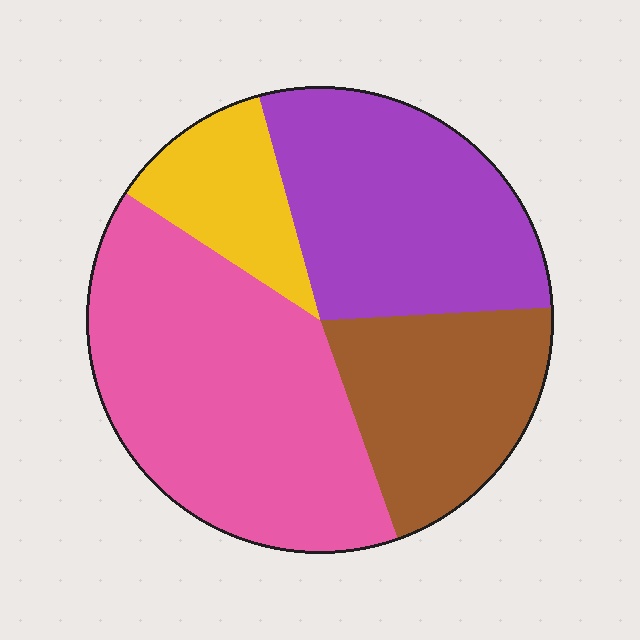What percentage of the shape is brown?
Brown takes up about one fifth (1/5) of the shape.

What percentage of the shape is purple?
Purple takes up about one quarter (1/4) of the shape.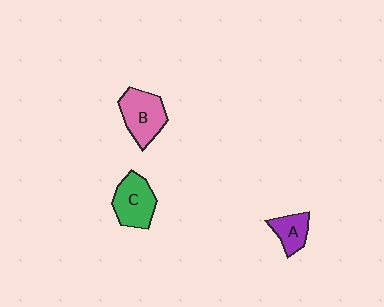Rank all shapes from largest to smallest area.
From largest to smallest: B (pink), C (green), A (purple).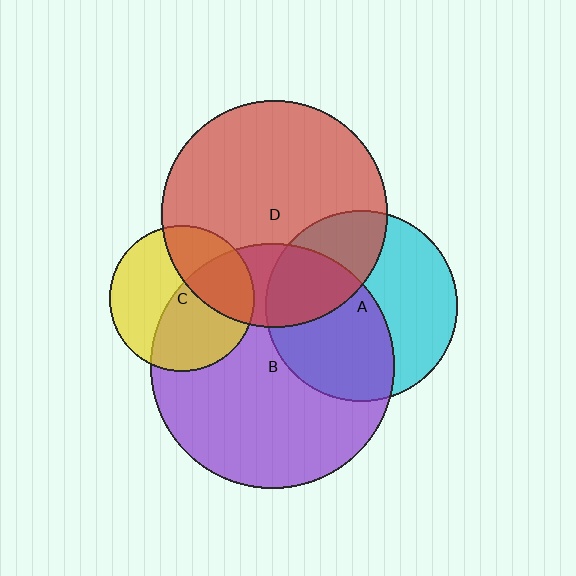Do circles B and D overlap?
Yes.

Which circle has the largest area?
Circle B (purple).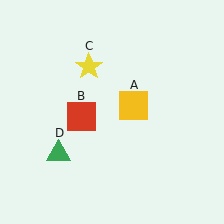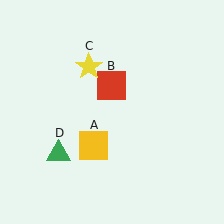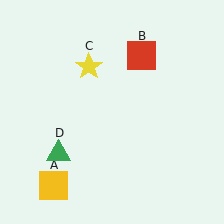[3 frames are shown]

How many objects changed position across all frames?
2 objects changed position: yellow square (object A), red square (object B).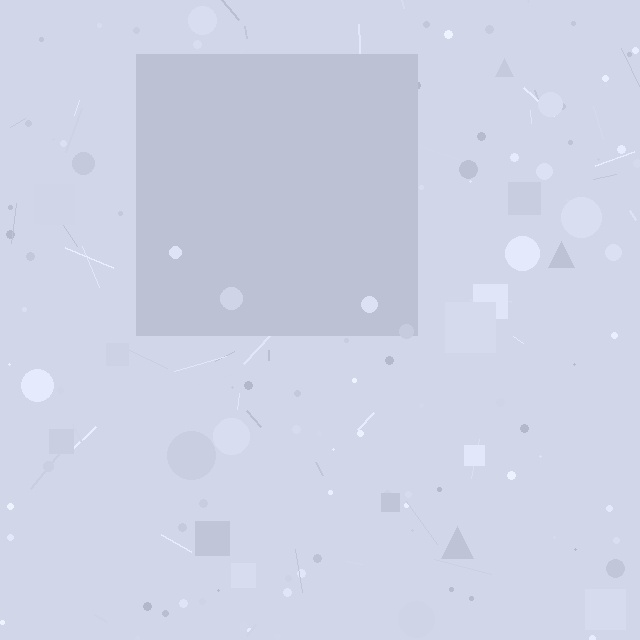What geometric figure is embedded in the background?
A square is embedded in the background.